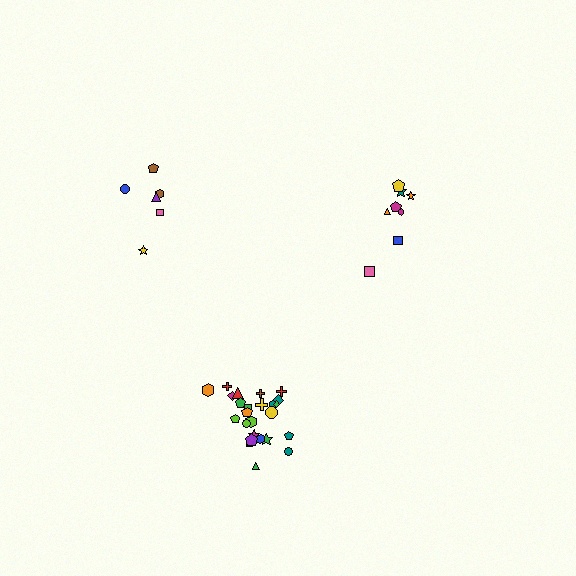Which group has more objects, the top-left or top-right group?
The top-right group.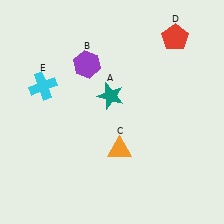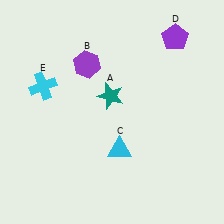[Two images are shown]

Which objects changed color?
C changed from orange to cyan. D changed from red to purple.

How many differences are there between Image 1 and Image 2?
There are 2 differences between the two images.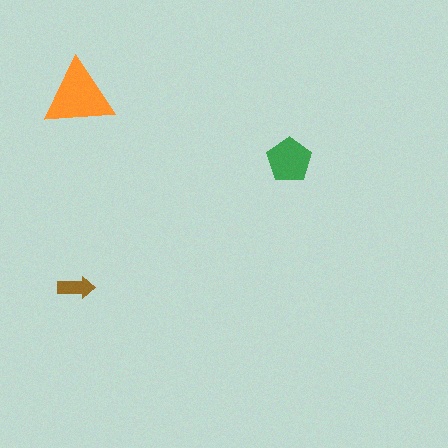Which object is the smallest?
The brown arrow.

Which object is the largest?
The orange triangle.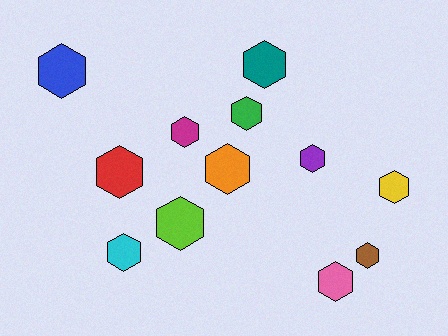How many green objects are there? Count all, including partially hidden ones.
There is 1 green object.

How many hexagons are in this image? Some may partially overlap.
There are 12 hexagons.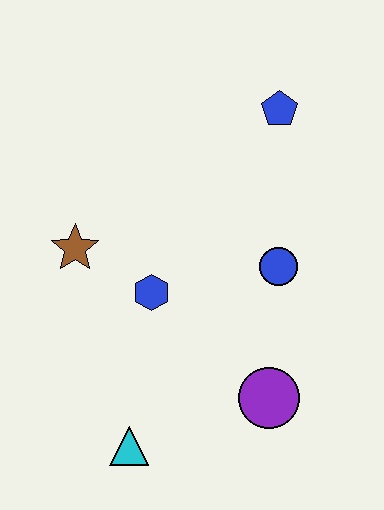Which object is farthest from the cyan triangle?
The blue pentagon is farthest from the cyan triangle.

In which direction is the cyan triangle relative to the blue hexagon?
The cyan triangle is below the blue hexagon.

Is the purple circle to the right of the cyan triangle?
Yes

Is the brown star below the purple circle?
No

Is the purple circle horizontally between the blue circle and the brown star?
Yes